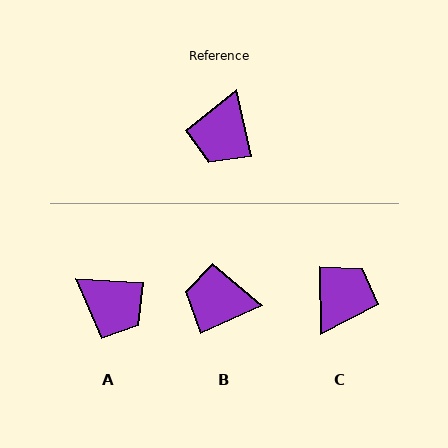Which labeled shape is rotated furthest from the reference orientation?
C, about 168 degrees away.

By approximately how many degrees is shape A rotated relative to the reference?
Approximately 74 degrees counter-clockwise.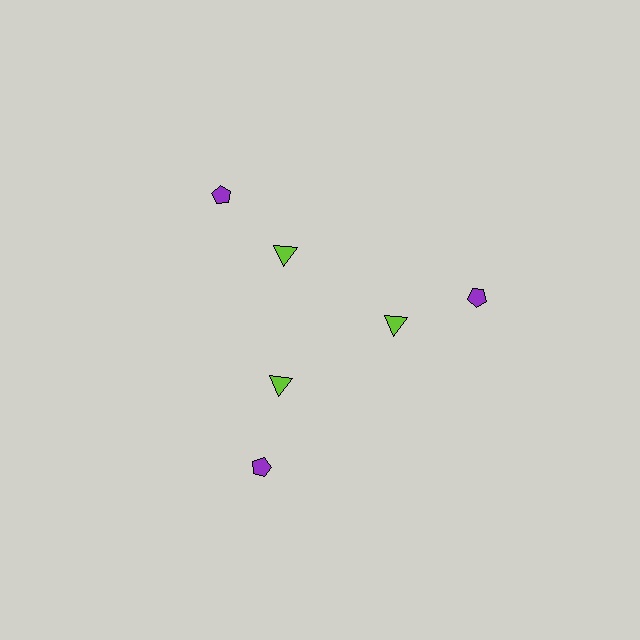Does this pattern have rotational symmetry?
Yes, this pattern has 3-fold rotational symmetry. It looks the same after rotating 120 degrees around the center.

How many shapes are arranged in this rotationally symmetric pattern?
There are 6 shapes, arranged in 3 groups of 2.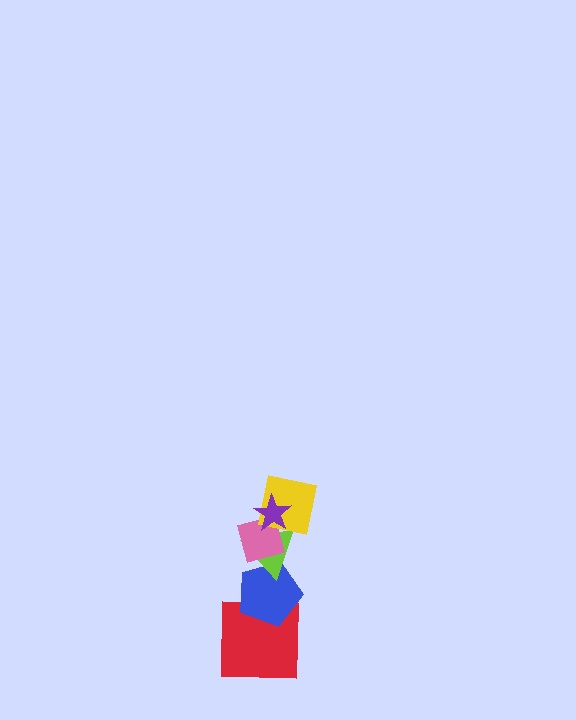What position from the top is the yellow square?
The yellow square is 2nd from the top.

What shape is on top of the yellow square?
The purple star is on top of the yellow square.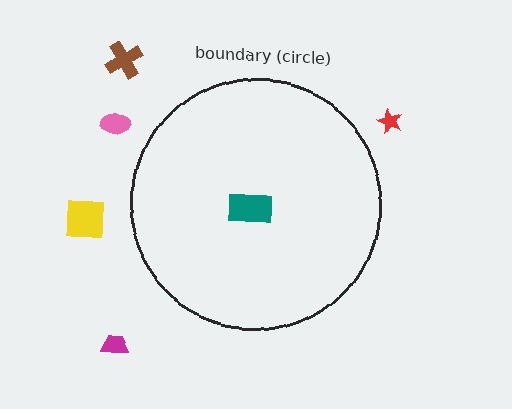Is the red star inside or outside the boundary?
Outside.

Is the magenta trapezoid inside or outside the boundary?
Outside.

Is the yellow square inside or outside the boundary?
Outside.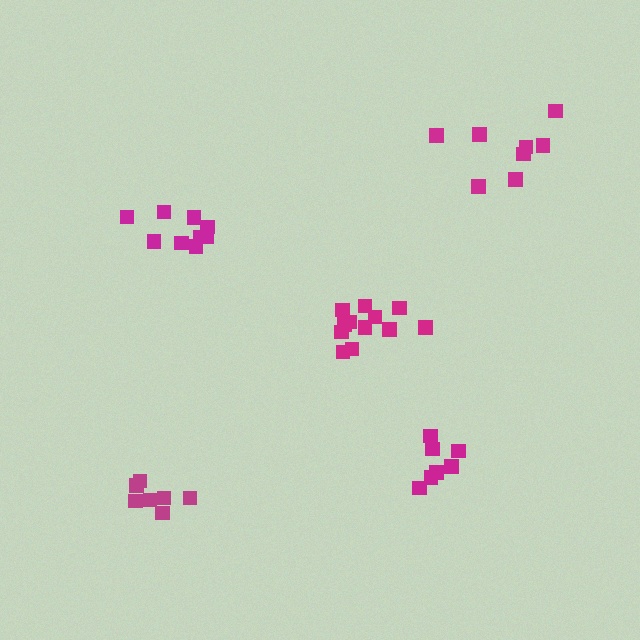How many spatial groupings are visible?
There are 5 spatial groupings.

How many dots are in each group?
Group 1: 7 dots, Group 2: 8 dots, Group 3: 7 dots, Group 4: 9 dots, Group 5: 12 dots (43 total).